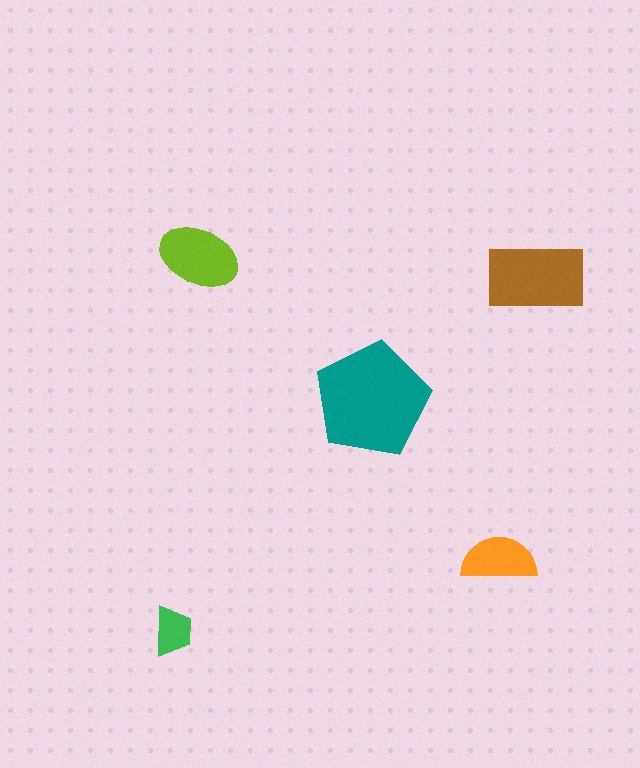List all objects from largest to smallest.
The teal pentagon, the brown rectangle, the lime ellipse, the orange semicircle, the green trapezoid.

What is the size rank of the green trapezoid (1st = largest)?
5th.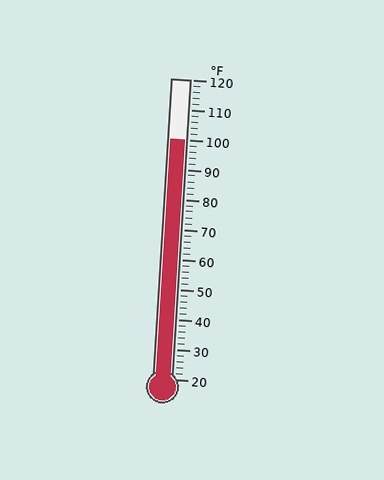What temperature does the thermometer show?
The thermometer shows approximately 100°F.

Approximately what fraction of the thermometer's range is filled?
The thermometer is filled to approximately 80% of its range.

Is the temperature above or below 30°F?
The temperature is above 30°F.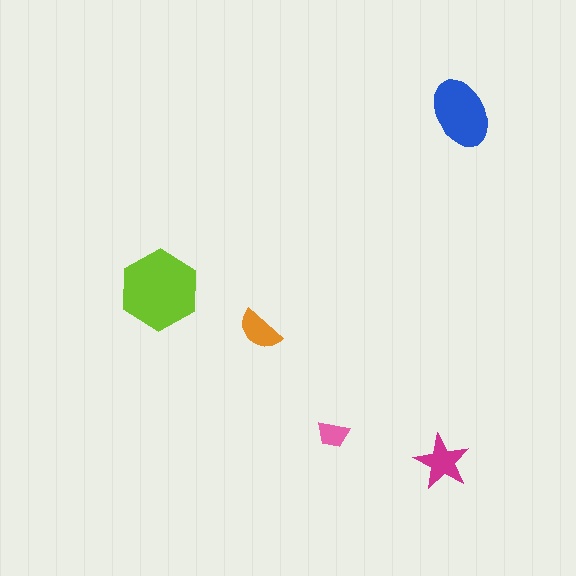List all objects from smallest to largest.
The pink trapezoid, the orange semicircle, the magenta star, the blue ellipse, the lime hexagon.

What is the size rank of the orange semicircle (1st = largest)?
4th.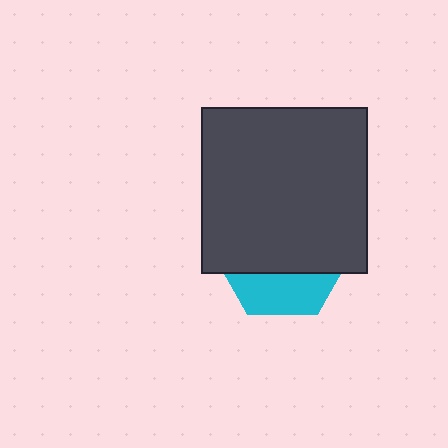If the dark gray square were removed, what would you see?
You would see the complete cyan hexagon.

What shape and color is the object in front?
The object in front is a dark gray square.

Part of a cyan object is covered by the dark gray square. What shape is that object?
It is a hexagon.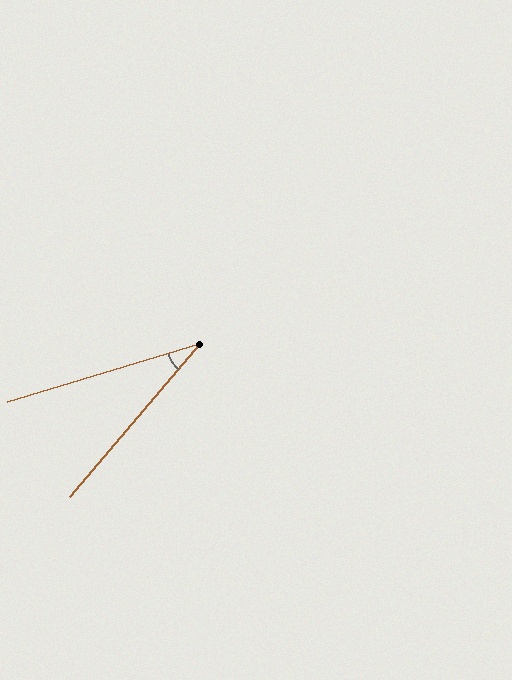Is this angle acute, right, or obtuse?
It is acute.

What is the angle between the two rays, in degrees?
Approximately 33 degrees.